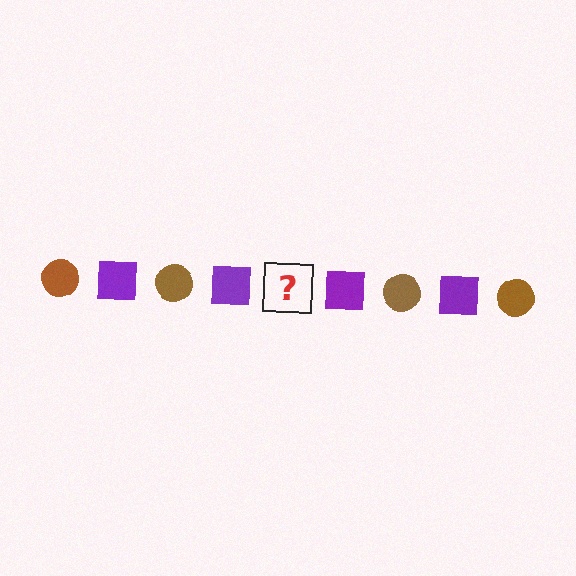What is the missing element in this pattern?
The missing element is a brown circle.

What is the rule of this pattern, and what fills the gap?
The rule is that the pattern alternates between brown circle and purple square. The gap should be filled with a brown circle.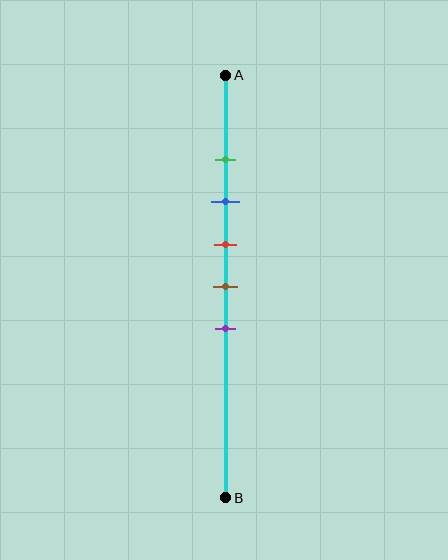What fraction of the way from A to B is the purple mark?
The purple mark is approximately 60% (0.6) of the way from A to B.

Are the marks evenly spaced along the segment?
Yes, the marks are approximately evenly spaced.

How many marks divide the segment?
There are 5 marks dividing the segment.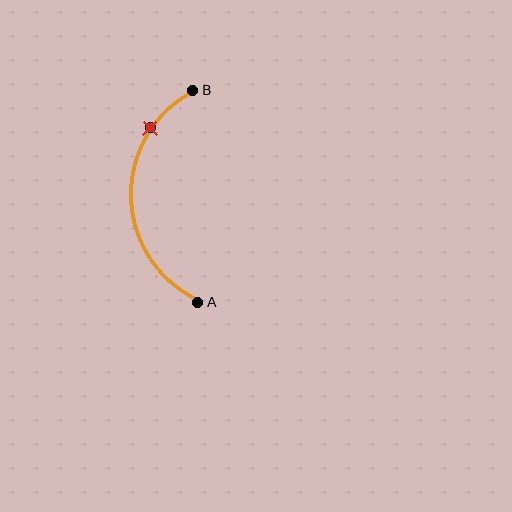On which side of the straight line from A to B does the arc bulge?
The arc bulges to the left of the straight line connecting A and B.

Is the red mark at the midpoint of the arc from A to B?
No. The red mark lies on the arc but is closer to endpoint B. The arc midpoint would be at the point on the curve equidistant along the arc from both A and B.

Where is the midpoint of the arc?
The arc midpoint is the point on the curve farthest from the straight line joining A and B. It sits to the left of that line.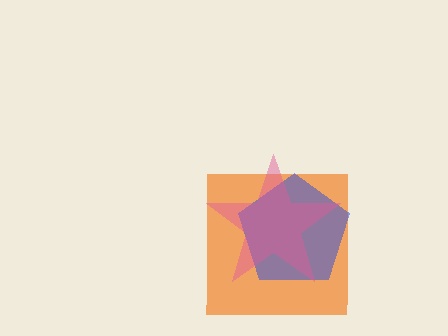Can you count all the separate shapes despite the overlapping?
Yes, there are 3 separate shapes.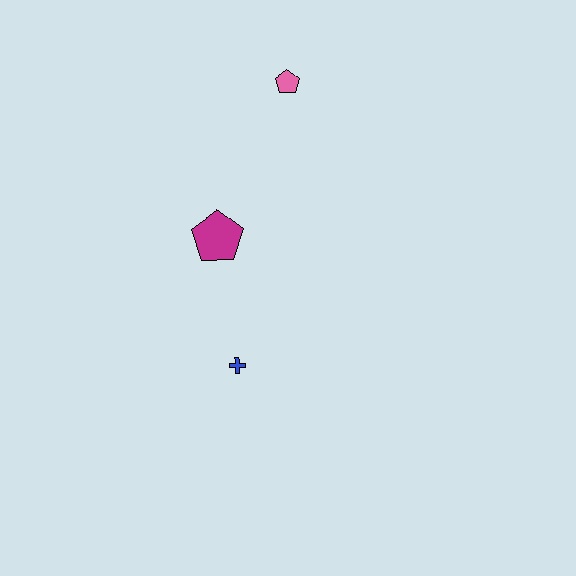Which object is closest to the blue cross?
The magenta pentagon is closest to the blue cross.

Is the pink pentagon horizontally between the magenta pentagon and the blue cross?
No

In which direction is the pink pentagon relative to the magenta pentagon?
The pink pentagon is above the magenta pentagon.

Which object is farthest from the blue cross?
The pink pentagon is farthest from the blue cross.